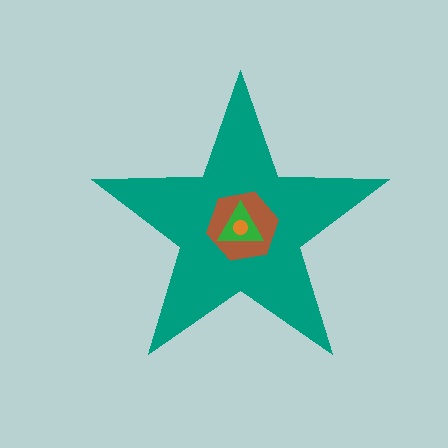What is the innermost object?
The orange circle.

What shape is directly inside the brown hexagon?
The green triangle.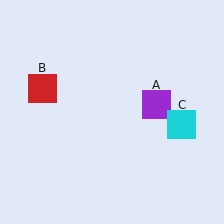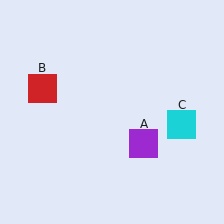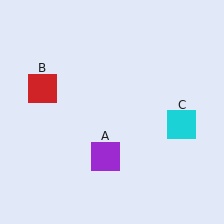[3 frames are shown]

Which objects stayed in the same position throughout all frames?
Red square (object B) and cyan square (object C) remained stationary.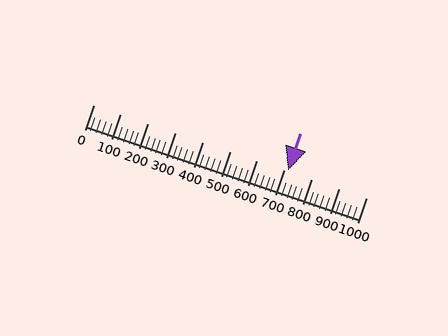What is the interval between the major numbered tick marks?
The major tick marks are spaced 100 units apart.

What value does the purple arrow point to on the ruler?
The purple arrow points to approximately 715.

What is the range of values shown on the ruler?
The ruler shows values from 0 to 1000.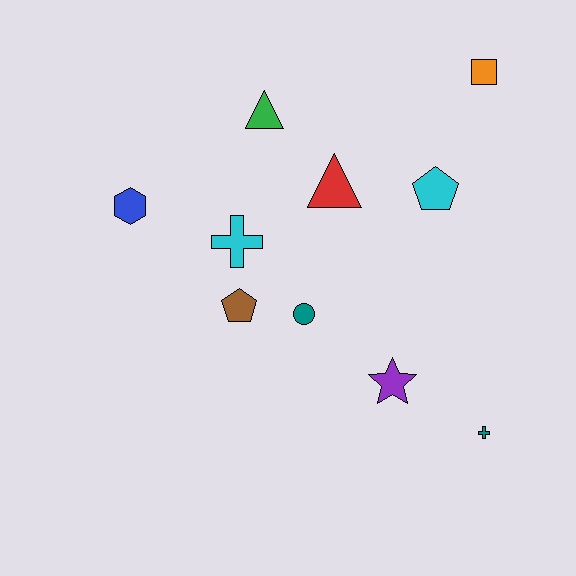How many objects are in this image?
There are 10 objects.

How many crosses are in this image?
There are 2 crosses.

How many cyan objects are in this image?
There are 2 cyan objects.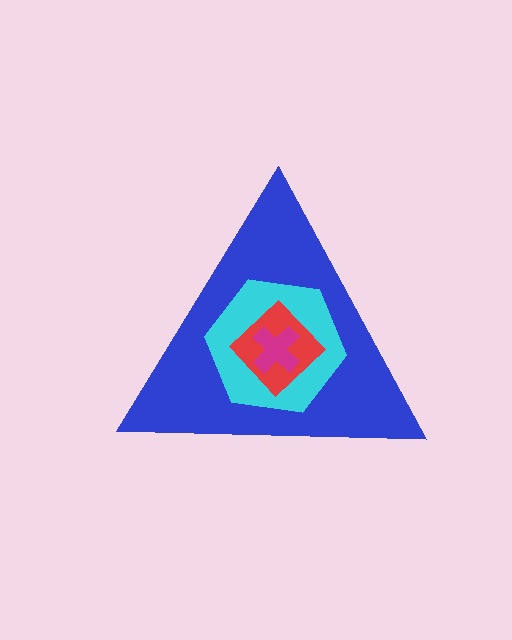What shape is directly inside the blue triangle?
The cyan hexagon.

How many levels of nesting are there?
4.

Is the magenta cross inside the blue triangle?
Yes.